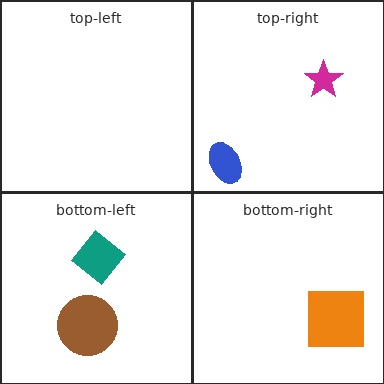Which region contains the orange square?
The bottom-right region.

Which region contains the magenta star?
The top-right region.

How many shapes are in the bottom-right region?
1.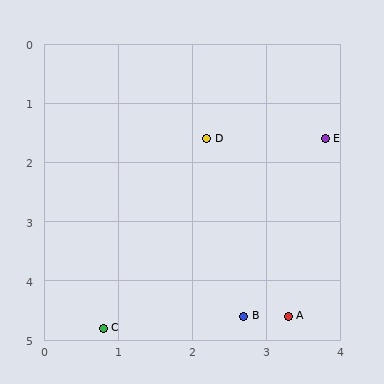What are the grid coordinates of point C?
Point C is at approximately (0.8, 4.8).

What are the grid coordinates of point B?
Point B is at approximately (2.7, 4.6).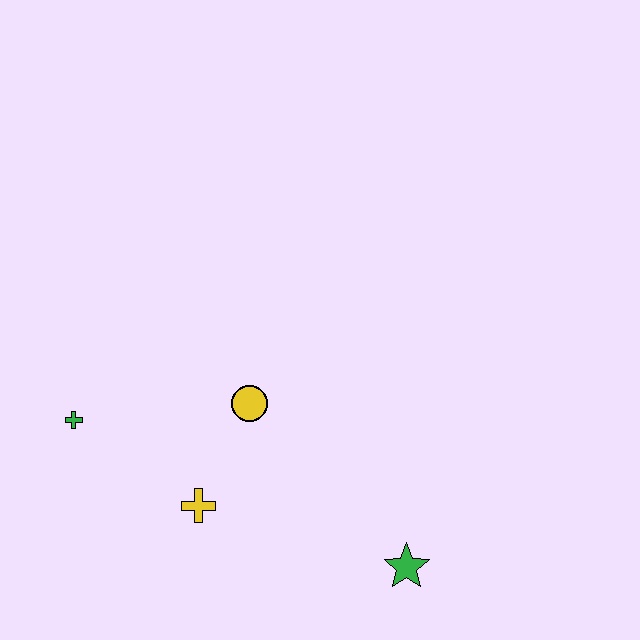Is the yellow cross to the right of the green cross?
Yes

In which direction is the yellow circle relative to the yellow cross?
The yellow circle is above the yellow cross.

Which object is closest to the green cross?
The yellow cross is closest to the green cross.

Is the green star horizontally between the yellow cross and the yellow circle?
No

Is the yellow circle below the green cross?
No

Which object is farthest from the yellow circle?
The green star is farthest from the yellow circle.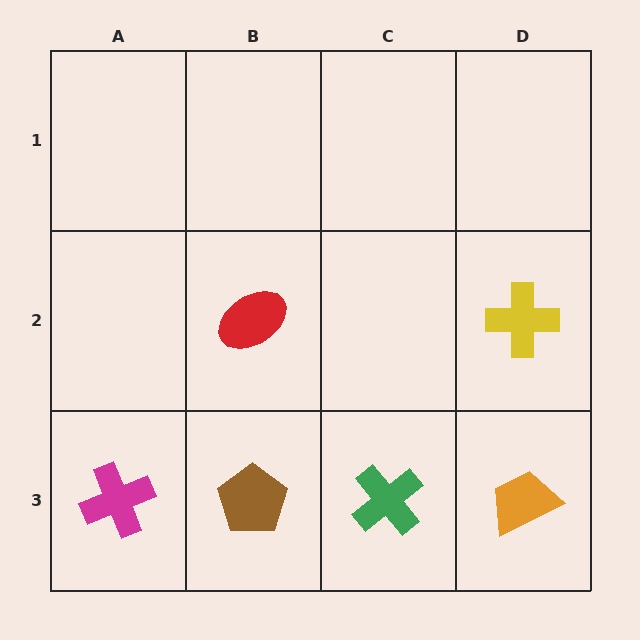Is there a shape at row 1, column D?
No, that cell is empty.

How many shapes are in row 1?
0 shapes.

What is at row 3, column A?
A magenta cross.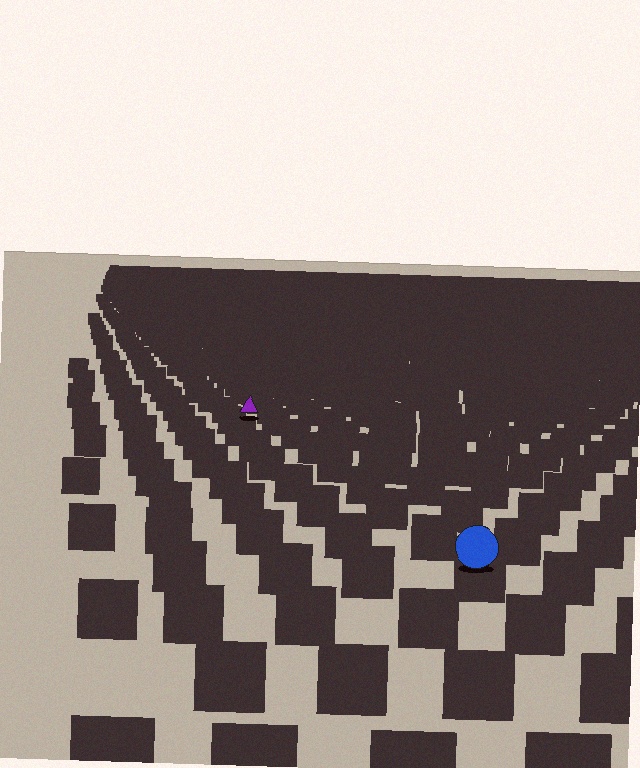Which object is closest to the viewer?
The blue circle is closest. The texture marks near it are larger and more spread out.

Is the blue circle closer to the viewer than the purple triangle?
Yes. The blue circle is closer — you can tell from the texture gradient: the ground texture is coarser near it.